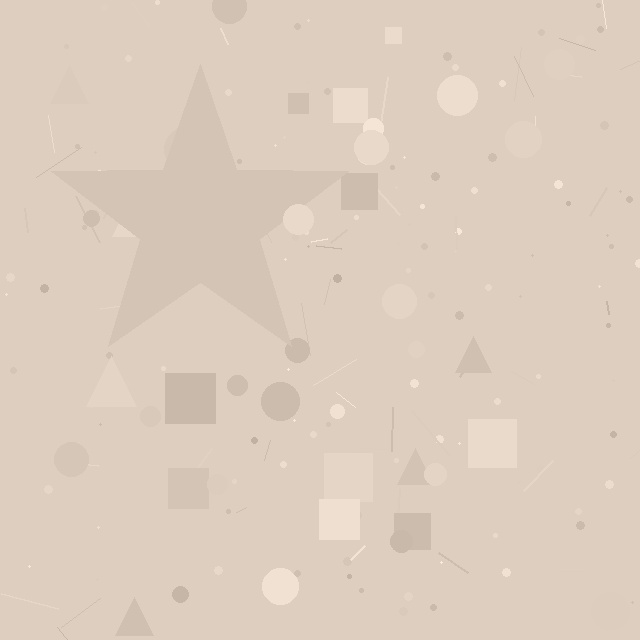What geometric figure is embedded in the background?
A star is embedded in the background.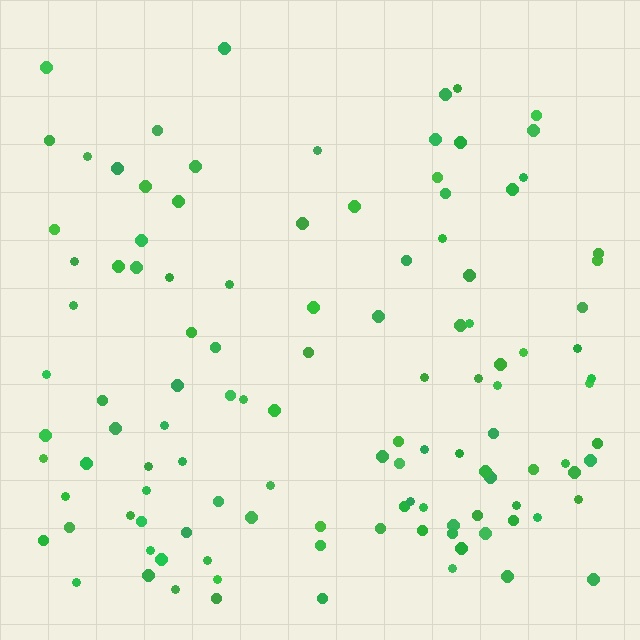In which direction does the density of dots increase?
From top to bottom, with the bottom side densest.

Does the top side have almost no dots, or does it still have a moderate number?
Still a moderate number, just noticeably fewer than the bottom.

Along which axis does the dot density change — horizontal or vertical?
Vertical.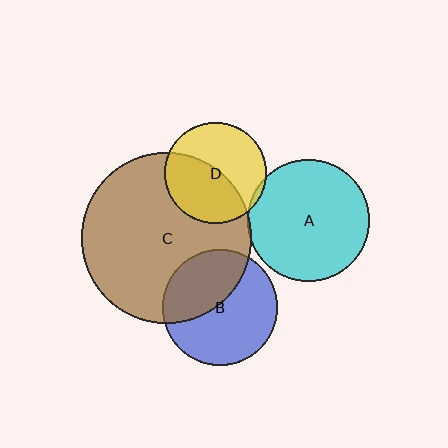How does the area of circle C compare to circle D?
Approximately 2.8 times.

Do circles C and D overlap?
Yes.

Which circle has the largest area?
Circle C (brown).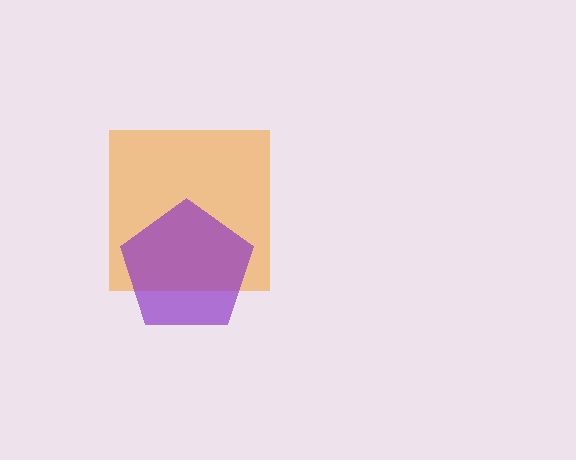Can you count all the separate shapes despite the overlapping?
Yes, there are 2 separate shapes.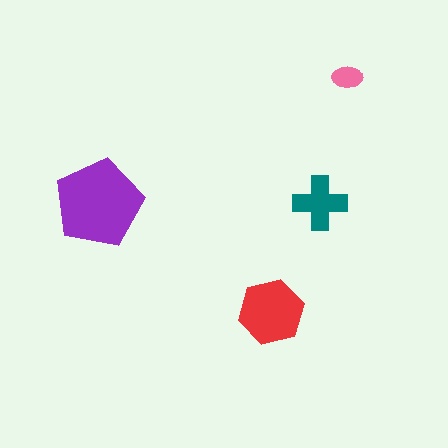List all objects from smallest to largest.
The pink ellipse, the teal cross, the red hexagon, the purple pentagon.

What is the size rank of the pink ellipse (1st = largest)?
4th.